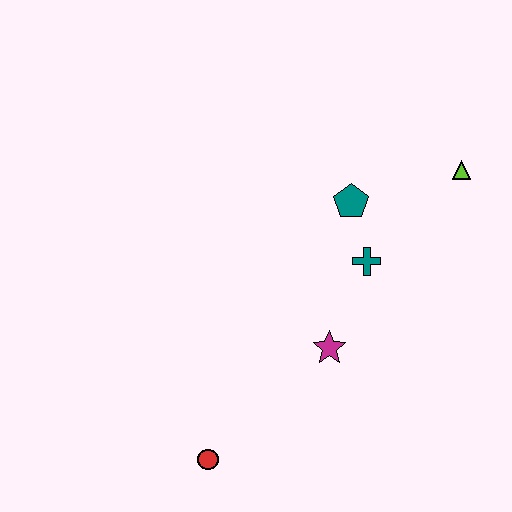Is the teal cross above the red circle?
Yes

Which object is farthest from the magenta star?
The lime triangle is farthest from the magenta star.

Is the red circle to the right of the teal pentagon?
No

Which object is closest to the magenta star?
The teal cross is closest to the magenta star.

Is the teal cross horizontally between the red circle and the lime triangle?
Yes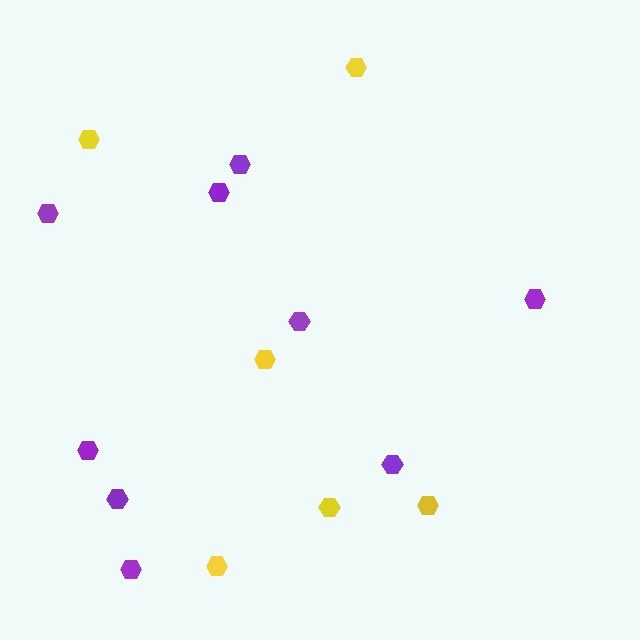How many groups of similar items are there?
There are 2 groups: one group of purple hexagons (9) and one group of yellow hexagons (6).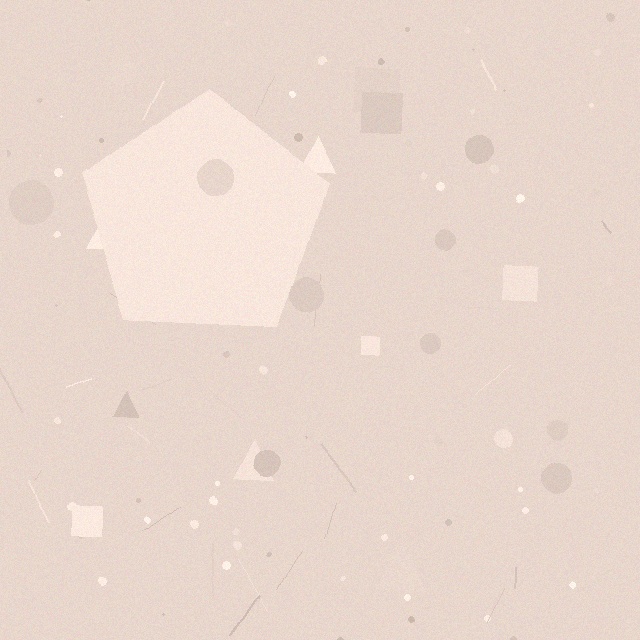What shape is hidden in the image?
A pentagon is hidden in the image.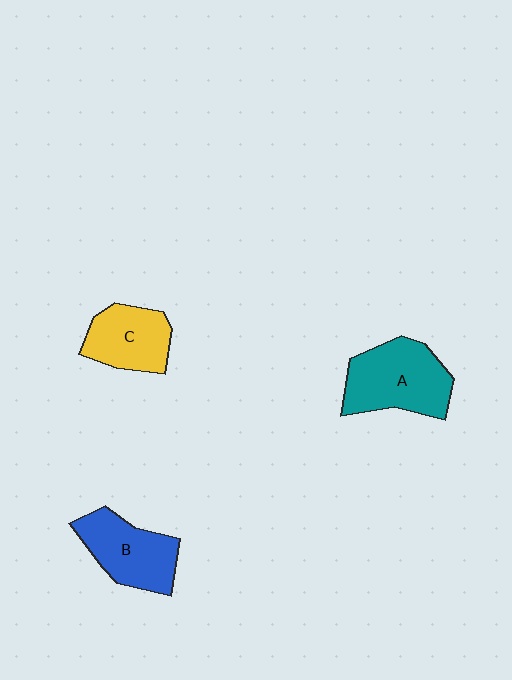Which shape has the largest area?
Shape A (teal).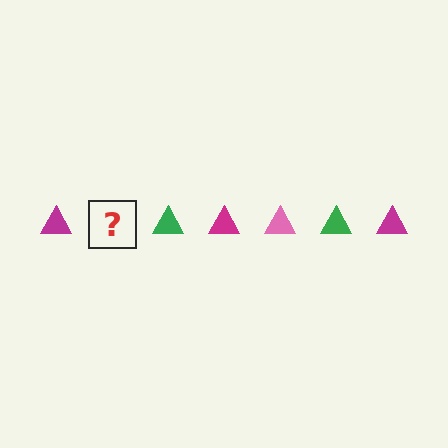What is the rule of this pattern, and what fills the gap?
The rule is that the pattern cycles through magenta, pink, green triangles. The gap should be filled with a pink triangle.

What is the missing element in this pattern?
The missing element is a pink triangle.